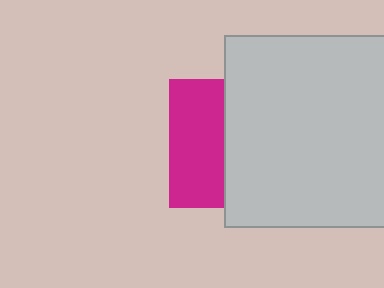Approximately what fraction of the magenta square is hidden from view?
Roughly 58% of the magenta square is hidden behind the light gray rectangle.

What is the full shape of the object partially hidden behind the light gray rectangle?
The partially hidden object is a magenta square.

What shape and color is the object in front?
The object in front is a light gray rectangle.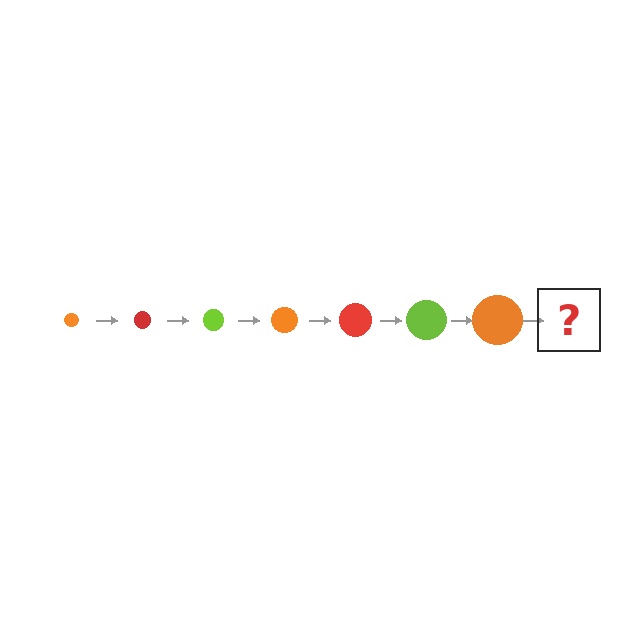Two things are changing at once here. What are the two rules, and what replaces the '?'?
The two rules are that the circle grows larger each step and the color cycles through orange, red, and lime. The '?' should be a red circle, larger than the previous one.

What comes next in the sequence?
The next element should be a red circle, larger than the previous one.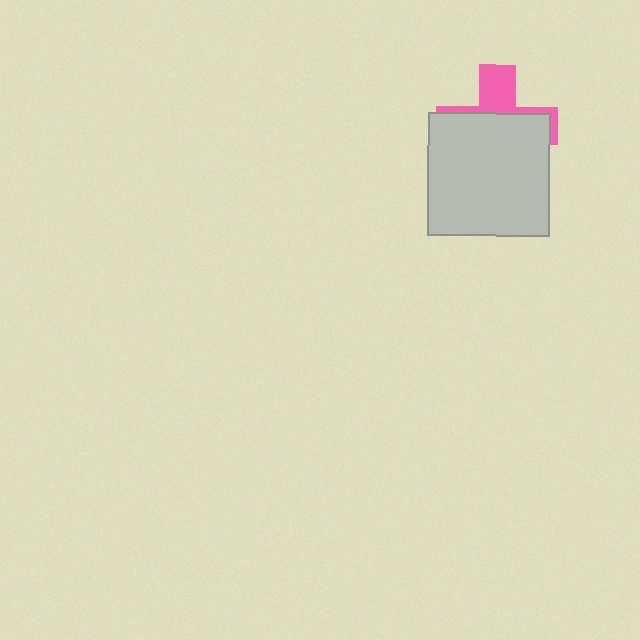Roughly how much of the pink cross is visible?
A small part of it is visible (roughly 33%).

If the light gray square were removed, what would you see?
You would see the complete pink cross.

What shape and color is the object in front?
The object in front is a light gray square.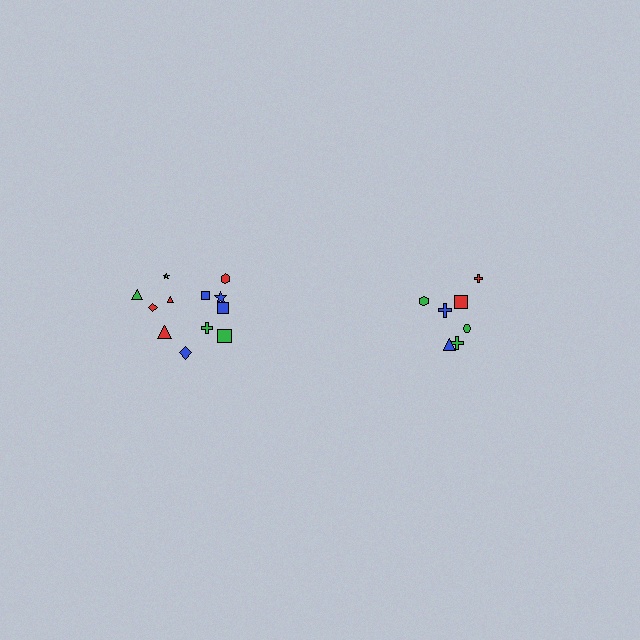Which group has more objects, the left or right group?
The left group.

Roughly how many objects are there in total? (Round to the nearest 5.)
Roughly 20 objects in total.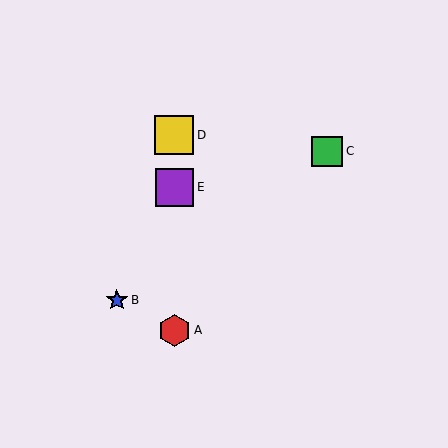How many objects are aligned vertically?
3 objects (A, D, E) are aligned vertically.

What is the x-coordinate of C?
Object C is at x≈327.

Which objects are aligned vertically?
Objects A, D, E are aligned vertically.